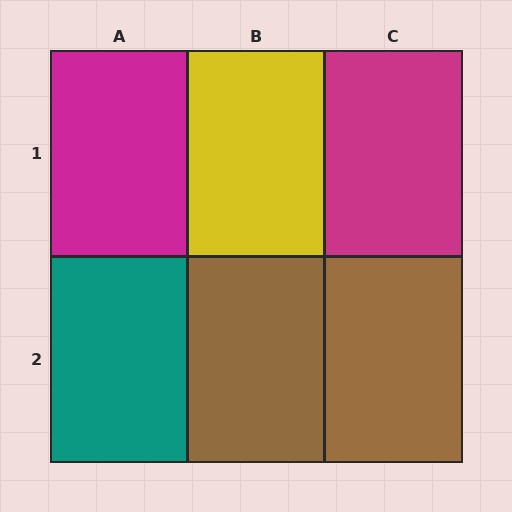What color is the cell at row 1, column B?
Yellow.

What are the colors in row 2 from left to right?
Teal, brown, brown.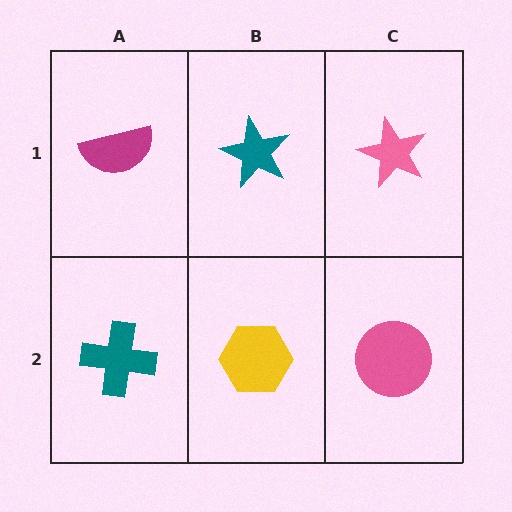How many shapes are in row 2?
3 shapes.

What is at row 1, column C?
A pink star.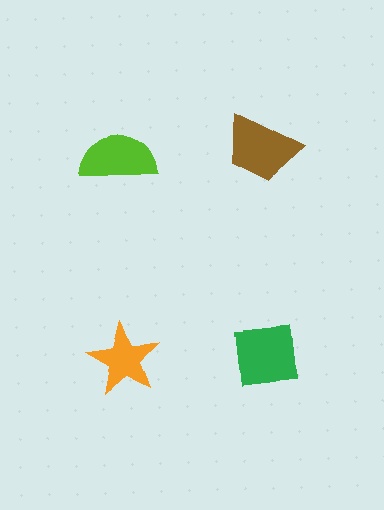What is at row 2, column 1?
An orange star.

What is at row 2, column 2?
A green square.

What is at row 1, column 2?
A brown trapezoid.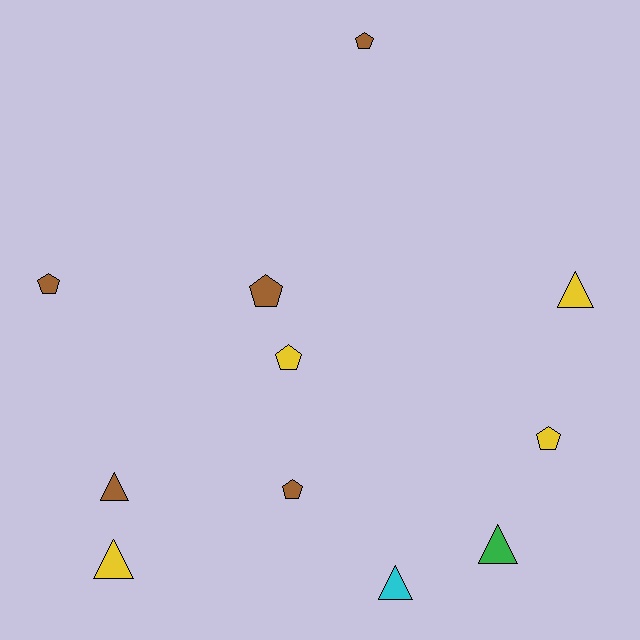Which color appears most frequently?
Brown, with 5 objects.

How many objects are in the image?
There are 11 objects.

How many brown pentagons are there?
There are 4 brown pentagons.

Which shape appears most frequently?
Pentagon, with 6 objects.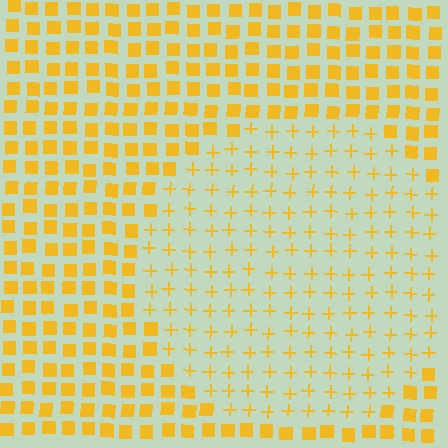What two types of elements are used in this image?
The image uses plus signs inside the circle region and squares outside it.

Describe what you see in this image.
The image is filled with small yellow elements arranged in a uniform grid. A circle-shaped region contains plus signs, while the surrounding area contains squares. The boundary is defined purely by the change in element shape.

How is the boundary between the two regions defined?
The boundary is defined by a change in element shape: plus signs inside vs. squares outside. All elements share the same color and spacing.